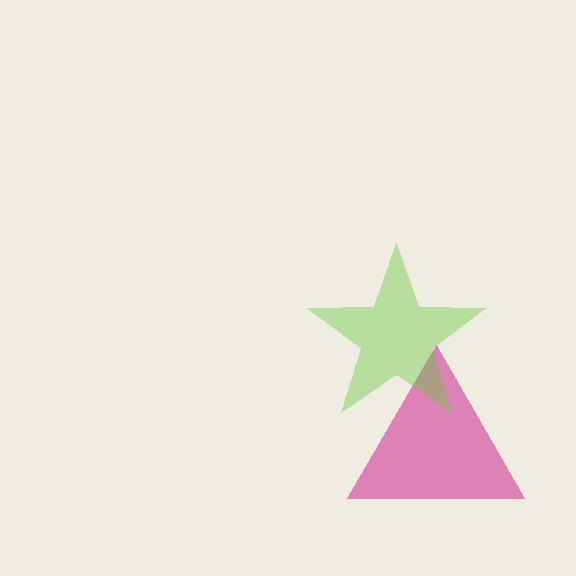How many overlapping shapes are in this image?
There are 2 overlapping shapes in the image.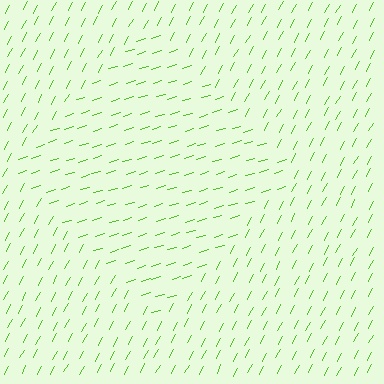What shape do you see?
I see a diamond.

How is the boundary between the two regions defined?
The boundary is defined purely by a change in line orientation (approximately 45 degrees difference). All lines are the same color and thickness.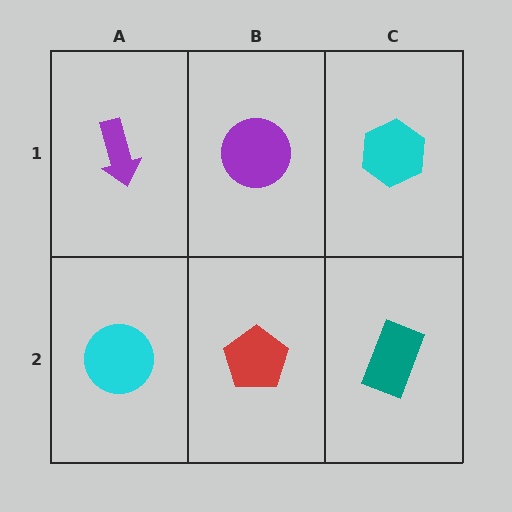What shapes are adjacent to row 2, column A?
A purple arrow (row 1, column A), a red pentagon (row 2, column B).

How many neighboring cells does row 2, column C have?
2.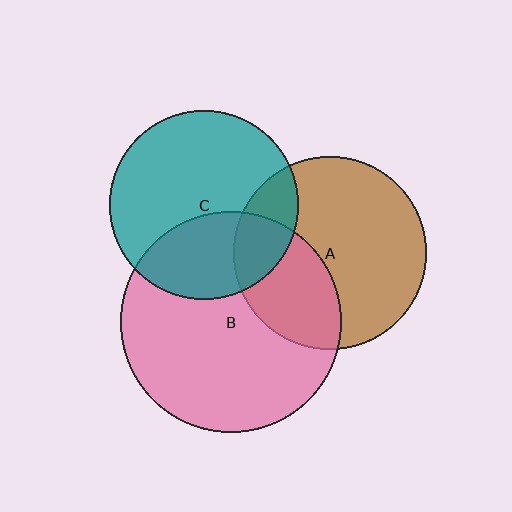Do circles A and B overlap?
Yes.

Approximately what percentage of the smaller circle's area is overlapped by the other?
Approximately 35%.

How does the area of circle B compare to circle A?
Approximately 1.3 times.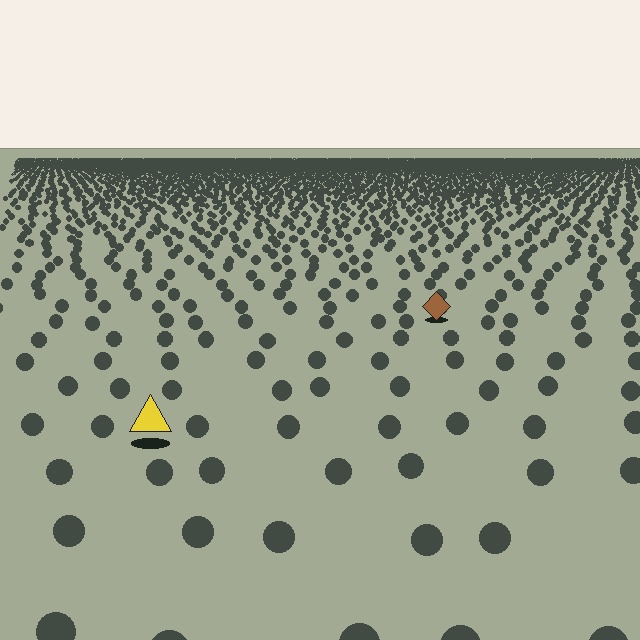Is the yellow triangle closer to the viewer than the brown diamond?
Yes. The yellow triangle is closer — you can tell from the texture gradient: the ground texture is coarser near it.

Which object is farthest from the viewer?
The brown diamond is farthest from the viewer. It appears smaller and the ground texture around it is denser.